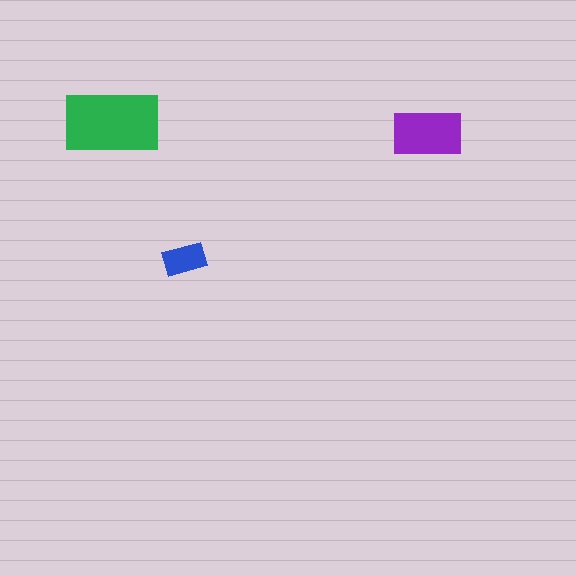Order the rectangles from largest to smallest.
the green one, the purple one, the blue one.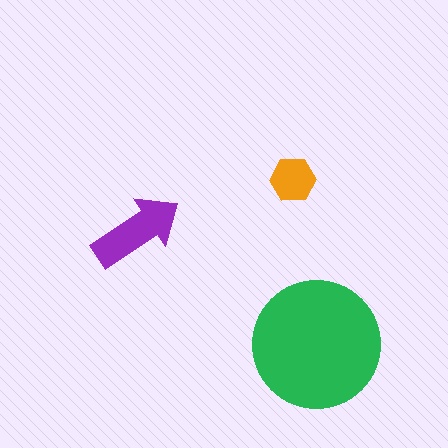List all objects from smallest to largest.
The orange hexagon, the purple arrow, the green circle.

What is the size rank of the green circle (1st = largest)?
1st.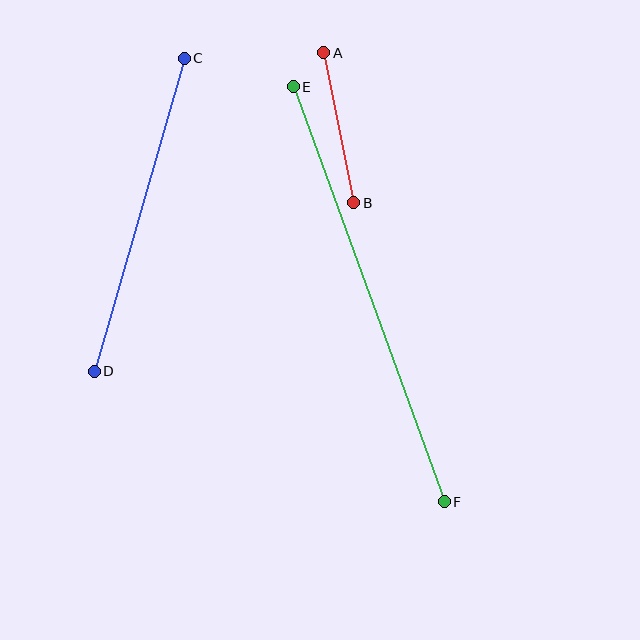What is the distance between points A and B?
The distance is approximately 153 pixels.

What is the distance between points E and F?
The distance is approximately 442 pixels.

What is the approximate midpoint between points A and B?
The midpoint is at approximately (339, 128) pixels.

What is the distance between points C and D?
The distance is approximately 326 pixels.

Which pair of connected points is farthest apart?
Points E and F are farthest apart.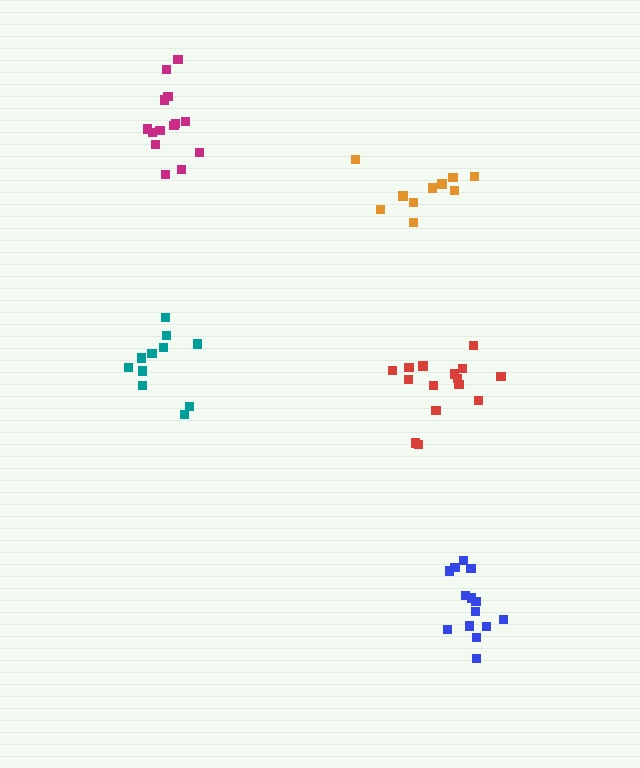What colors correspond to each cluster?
The clusters are colored: teal, blue, magenta, red, orange.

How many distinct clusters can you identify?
There are 5 distinct clusters.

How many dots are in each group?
Group 1: 11 dots, Group 2: 14 dots, Group 3: 14 dots, Group 4: 15 dots, Group 5: 10 dots (64 total).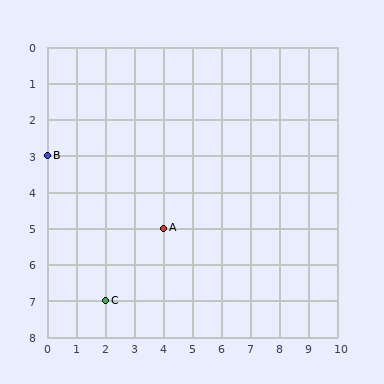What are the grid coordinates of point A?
Point A is at grid coordinates (4, 5).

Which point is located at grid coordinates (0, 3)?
Point B is at (0, 3).